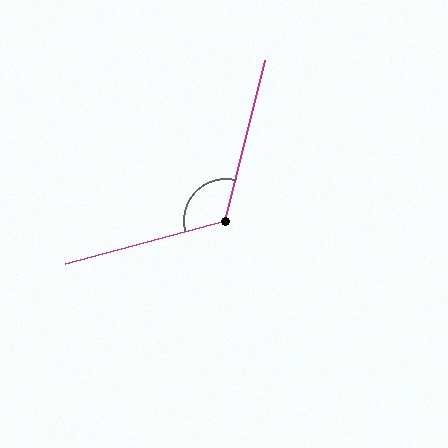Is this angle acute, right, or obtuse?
It is obtuse.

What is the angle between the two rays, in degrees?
Approximately 119 degrees.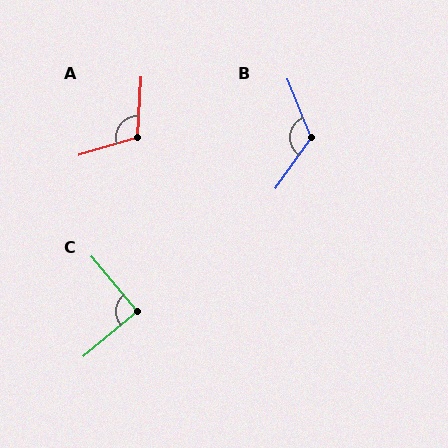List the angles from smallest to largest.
C (90°), A (111°), B (123°).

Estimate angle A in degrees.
Approximately 111 degrees.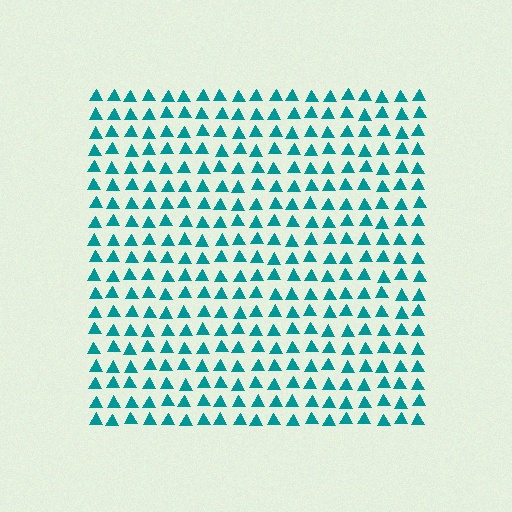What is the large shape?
The large shape is a square.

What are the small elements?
The small elements are triangles.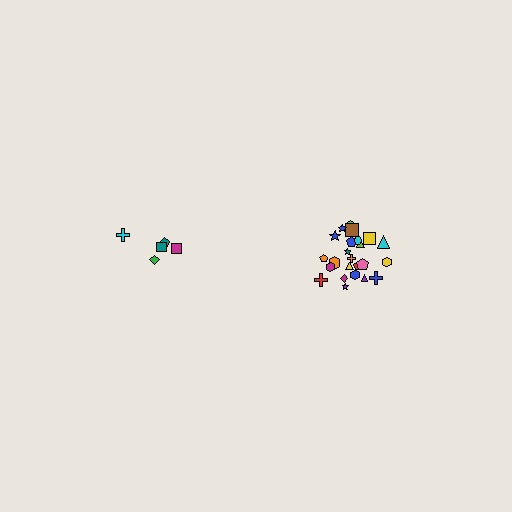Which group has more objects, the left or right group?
The right group.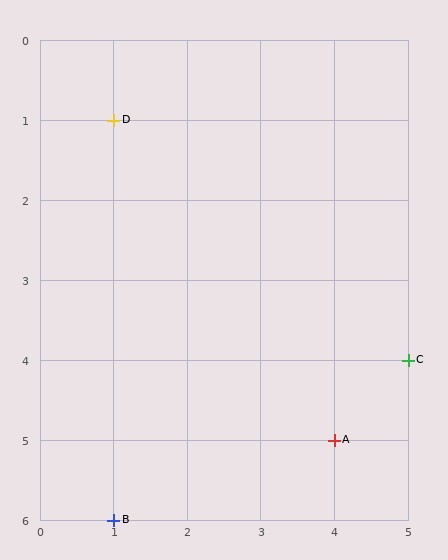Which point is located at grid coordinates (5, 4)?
Point C is at (5, 4).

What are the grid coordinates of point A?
Point A is at grid coordinates (4, 5).